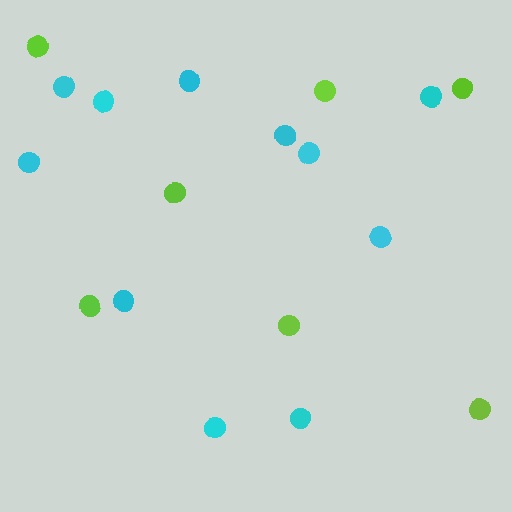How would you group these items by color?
There are 2 groups: one group of lime circles (7) and one group of cyan circles (11).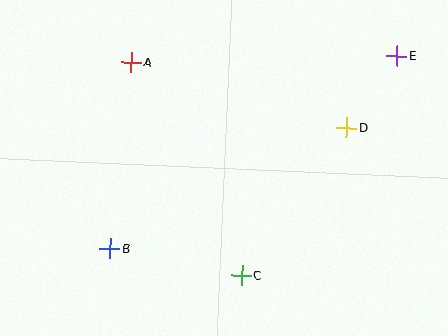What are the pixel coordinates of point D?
Point D is at (347, 128).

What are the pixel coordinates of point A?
Point A is at (131, 62).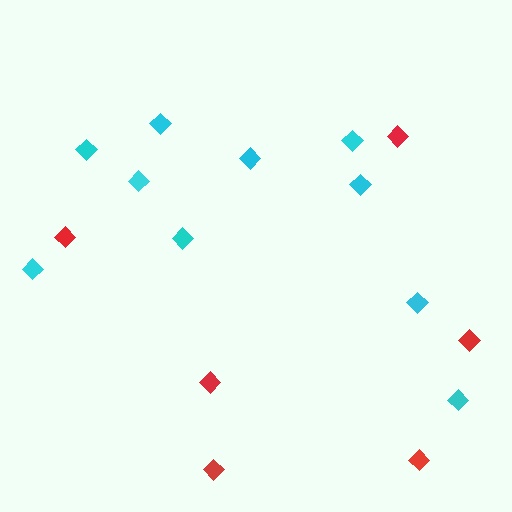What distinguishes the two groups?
There are 2 groups: one group of cyan diamonds (10) and one group of red diamonds (6).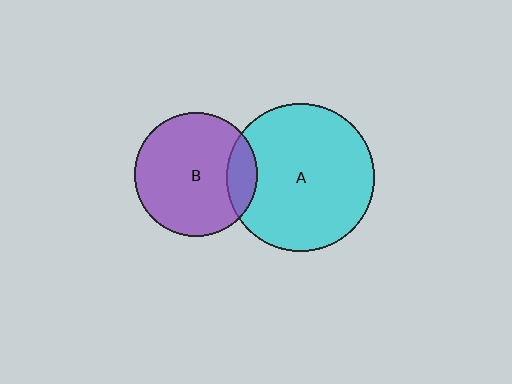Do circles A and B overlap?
Yes.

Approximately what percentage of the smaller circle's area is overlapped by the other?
Approximately 15%.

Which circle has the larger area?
Circle A (cyan).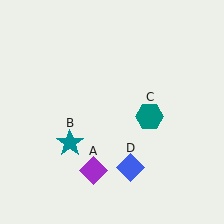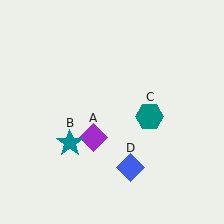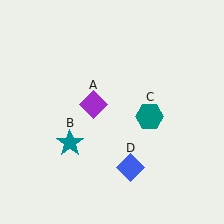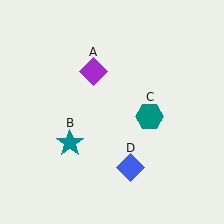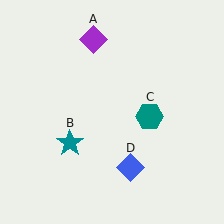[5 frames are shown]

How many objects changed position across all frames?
1 object changed position: purple diamond (object A).